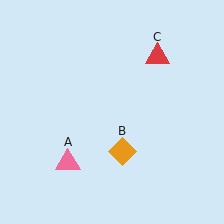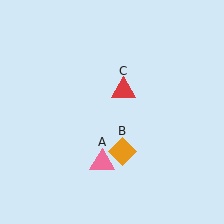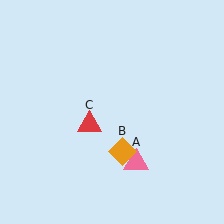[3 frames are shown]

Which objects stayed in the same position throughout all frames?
Orange diamond (object B) remained stationary.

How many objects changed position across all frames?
2 objects changed position: pink triangle (object A), red triangle (object C).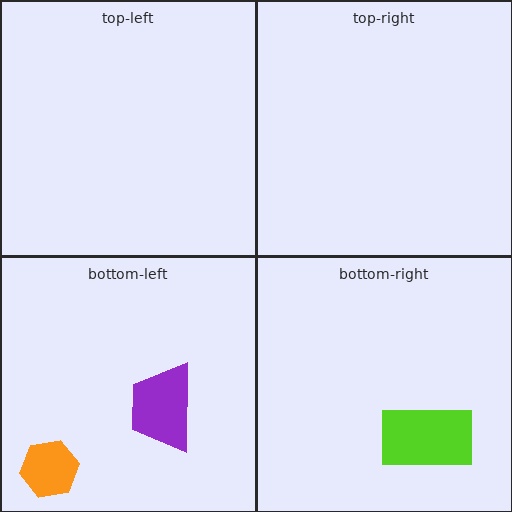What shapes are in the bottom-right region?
The lime rectangle.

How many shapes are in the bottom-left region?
2.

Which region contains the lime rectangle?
The bottom-right region.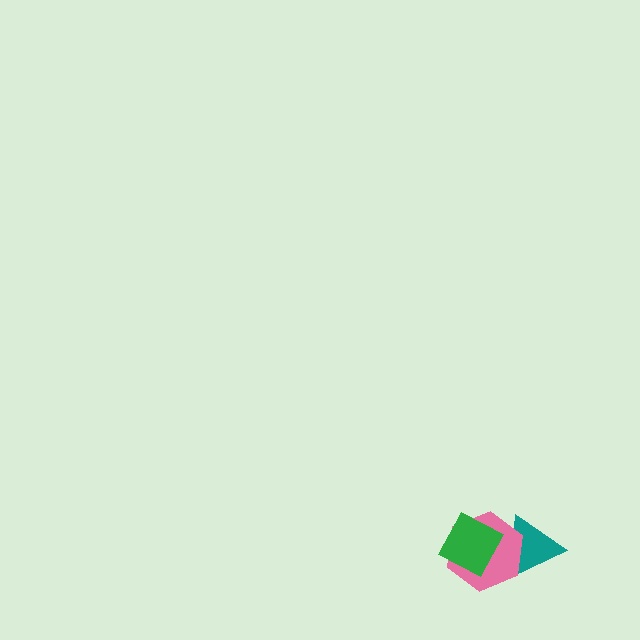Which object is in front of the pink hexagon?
The green diamond is in front of the pink hexagon.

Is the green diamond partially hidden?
No, no other shape covers it.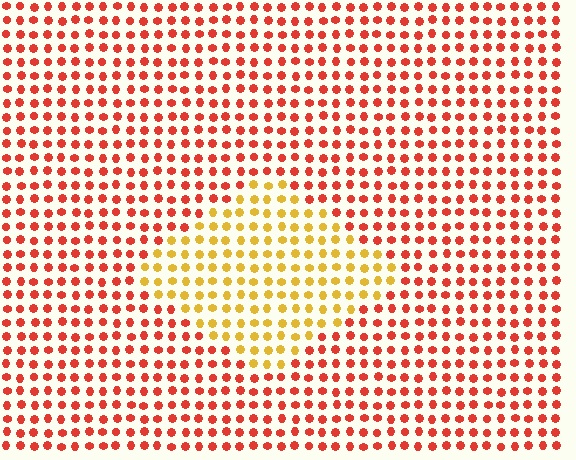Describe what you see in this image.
The image is filled with small red elements in a uniform arrangement. A diamond-shaped region is visible where the elements are tinted to a slightly different hue, forming a subtle color boundary.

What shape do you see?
I see a diamond.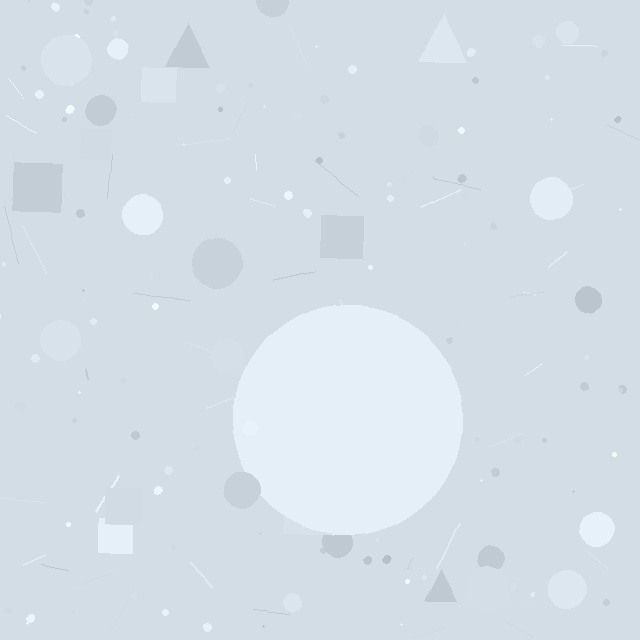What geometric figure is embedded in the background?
A circle is embedded in the background.